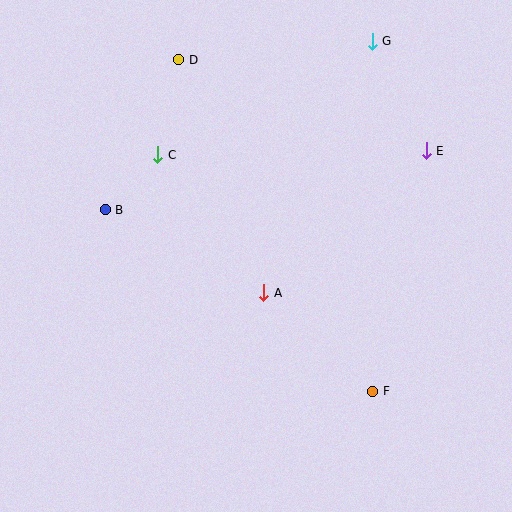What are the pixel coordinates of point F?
Point F is at (373, 391).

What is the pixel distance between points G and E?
The distance between G and E is 122 pixels.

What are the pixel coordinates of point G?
Point G is at (372, 41).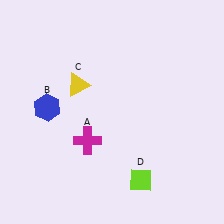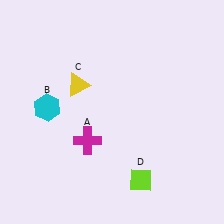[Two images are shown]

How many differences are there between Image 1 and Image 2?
There is 1 difference between the two images.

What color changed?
The hexagon (B) changed from blue in Image 1 to cyan in Image 2.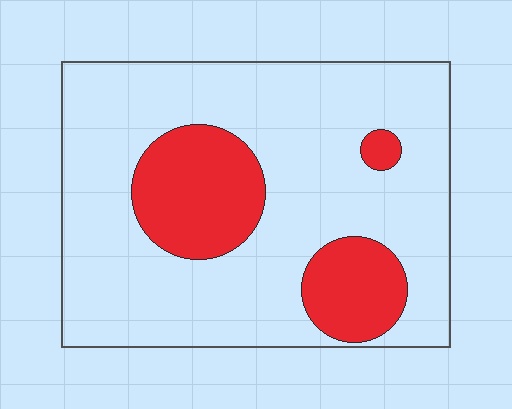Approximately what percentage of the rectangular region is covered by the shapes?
Approximately 20%.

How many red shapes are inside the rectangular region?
3.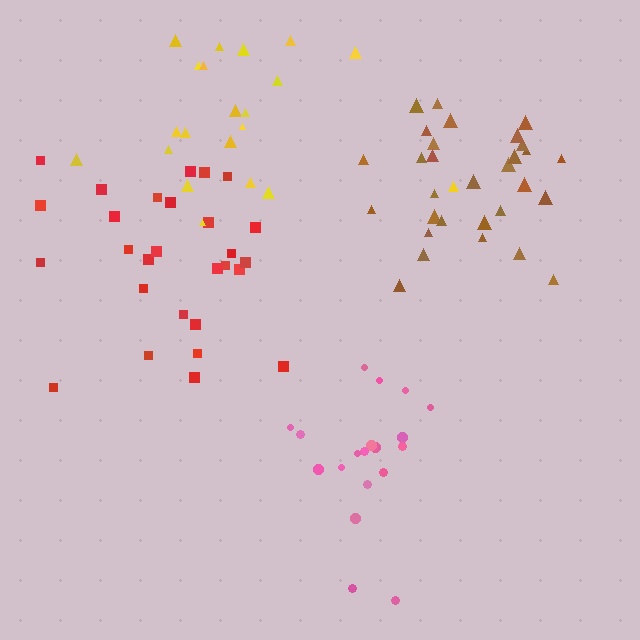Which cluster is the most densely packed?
Brown.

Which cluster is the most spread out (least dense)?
Yellow.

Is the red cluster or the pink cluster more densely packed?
Red.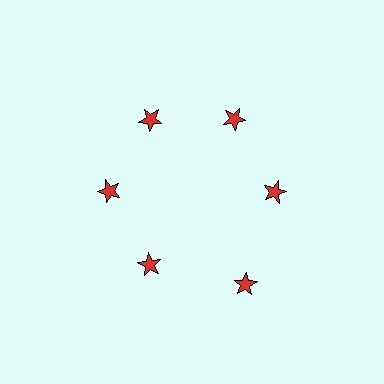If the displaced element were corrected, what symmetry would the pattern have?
It would have 6-fold rotational symmetry — the pattern would map onto itself every 60 degrees.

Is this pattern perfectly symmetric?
No. The 6 red stars are arranged in a ring, but one element near the 5 o'clock position is pushed outward from the center, breaking the 6-fold rotational symmetry.